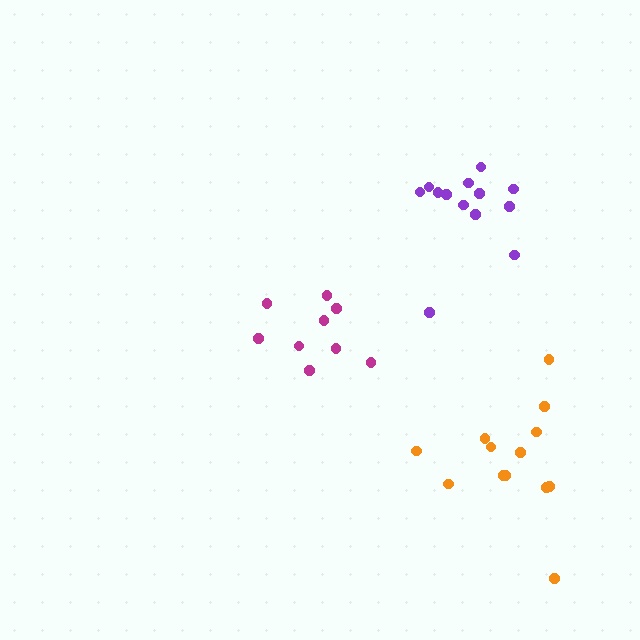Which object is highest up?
The purple cluster is topmost.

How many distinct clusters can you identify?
There are 3 distinct clusters.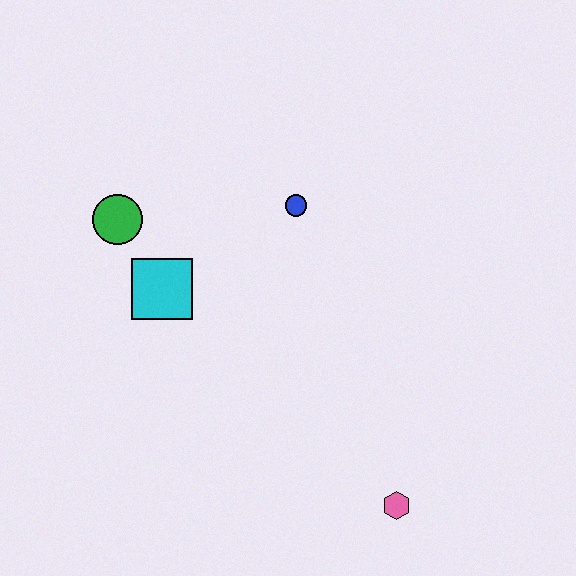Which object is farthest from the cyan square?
The pink hexagon is farthest from the cyan square.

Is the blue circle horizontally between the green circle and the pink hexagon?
Yes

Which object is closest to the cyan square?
The green circle is closest to the cyan square.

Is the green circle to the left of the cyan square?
Yes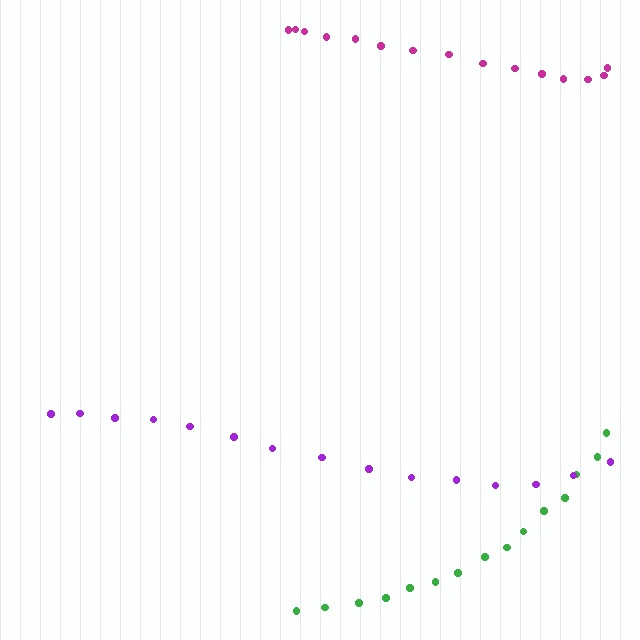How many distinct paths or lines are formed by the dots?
There are 3 distinct paths.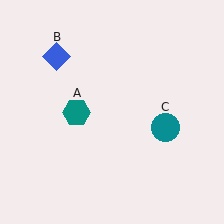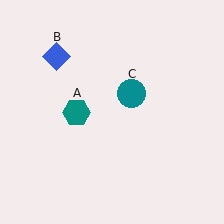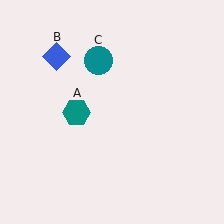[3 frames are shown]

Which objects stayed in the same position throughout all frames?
Teal hexagon (object A) and blue diamond (object B) remained stationary.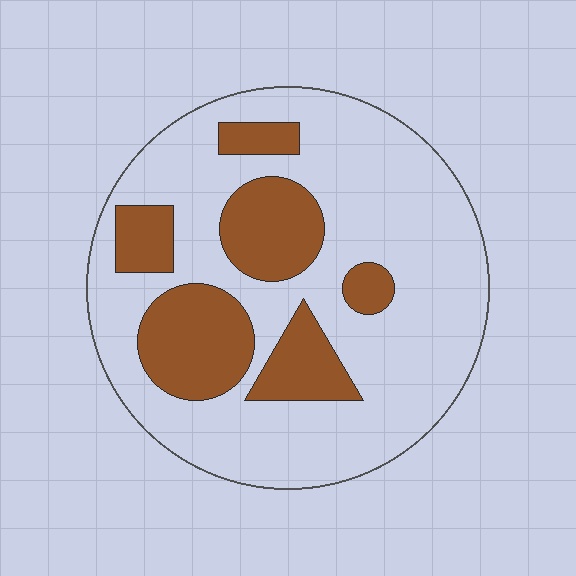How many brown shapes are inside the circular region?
6.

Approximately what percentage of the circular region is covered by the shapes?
Approximately 25%.